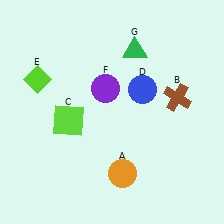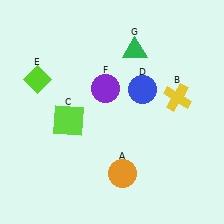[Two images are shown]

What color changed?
The cross (B) changed from brown in Image 1 to yellow in Image 2.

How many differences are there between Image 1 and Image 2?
There is 1 difference between the two images.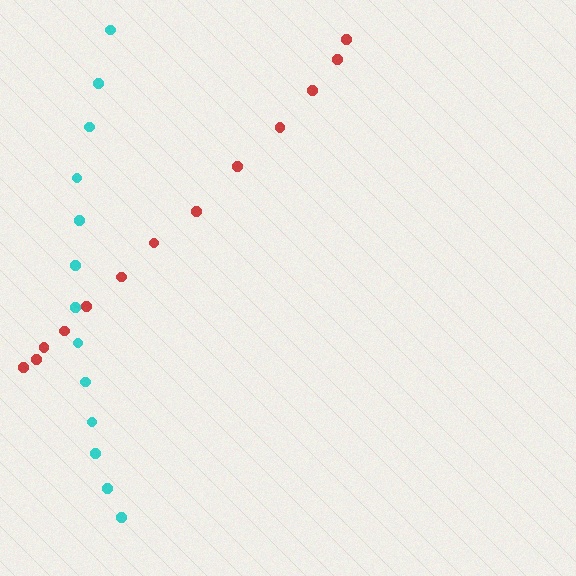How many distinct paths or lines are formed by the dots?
There are 2 distinct paths.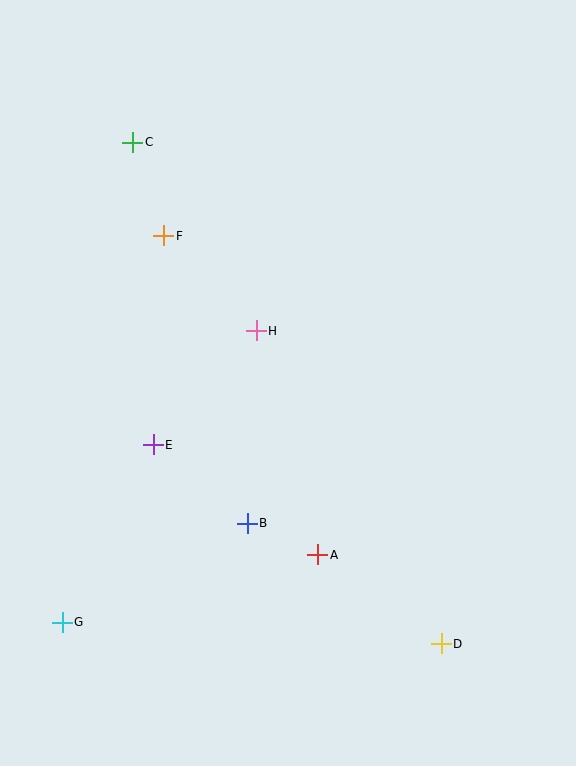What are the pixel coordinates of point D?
Point D is at (441, 644).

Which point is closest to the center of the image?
Point H at (256, 331) is closest to the center.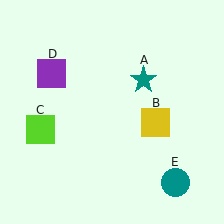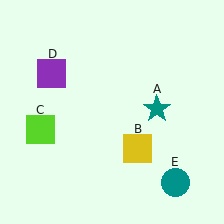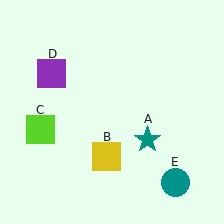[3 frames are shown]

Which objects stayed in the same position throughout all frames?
Lime square (object C) and purple square (object D) and teal circle (object E) remained stationary.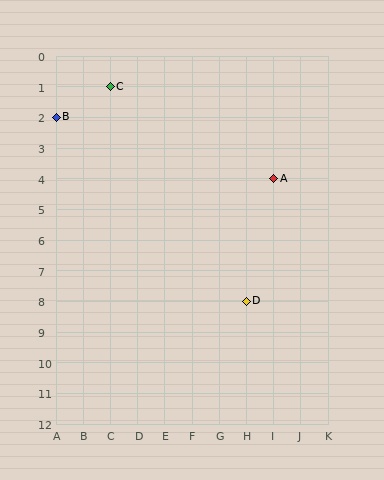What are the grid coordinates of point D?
Point D is at grid coordinates (H, 8).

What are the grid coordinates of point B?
Point B is at grid coordinates (A, 2).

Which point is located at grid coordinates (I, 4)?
Point A is at (I, 4).